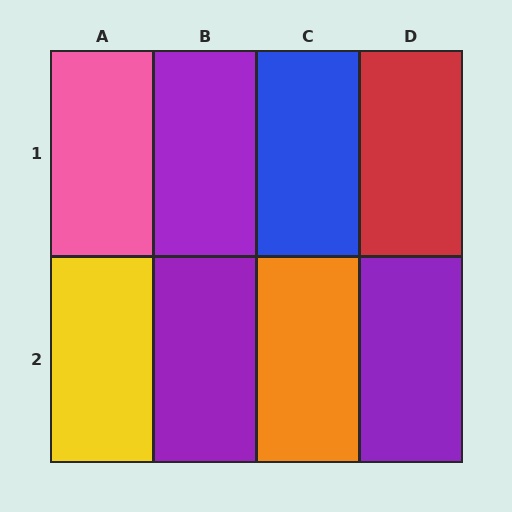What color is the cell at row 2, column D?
Purple.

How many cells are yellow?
1 cell is yellow.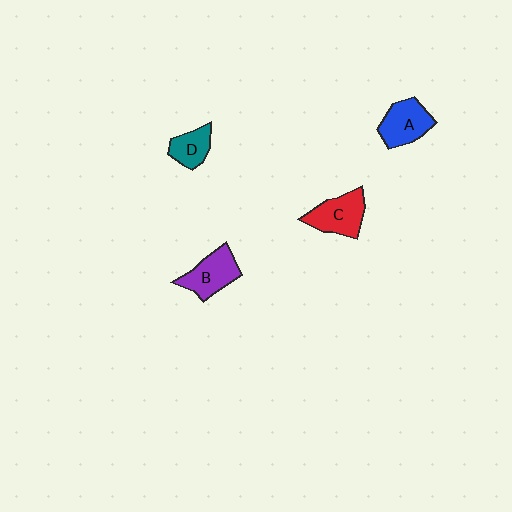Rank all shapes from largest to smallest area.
From largest to smallest: C (red), B (purple), A (blue), D (teal).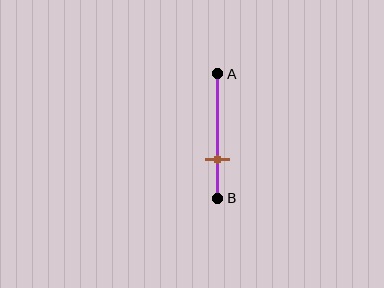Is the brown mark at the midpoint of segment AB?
No, the mark is at about 70% from A, not at the 50% midpoint.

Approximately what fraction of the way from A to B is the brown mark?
The brown mark is approximately 70% of the way from A to B.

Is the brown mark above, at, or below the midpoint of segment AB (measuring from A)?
The brown mark is below the midpoint of segment AB.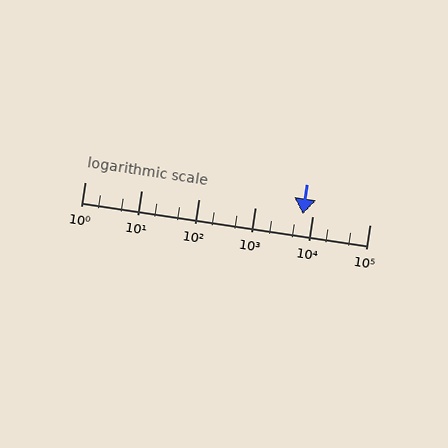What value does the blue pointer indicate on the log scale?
The pointer indicates approximately 6700.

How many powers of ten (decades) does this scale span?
The scale spans 5 decades, from 1 to 100000.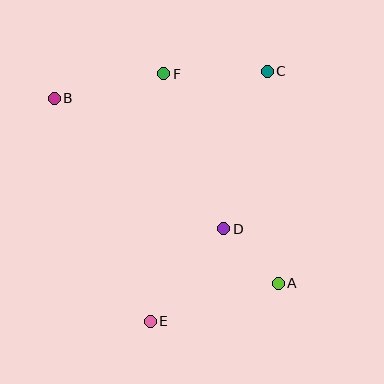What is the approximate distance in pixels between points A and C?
The distance between A and C is approximately 212 pixels.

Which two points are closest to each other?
Points A and D are closest to each other.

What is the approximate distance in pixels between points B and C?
The distance between B and C is approximately 215 pixels.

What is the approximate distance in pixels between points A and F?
The distance between A and F is approximately 239 pixels.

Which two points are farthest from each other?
Points A and B are farthest from each other.